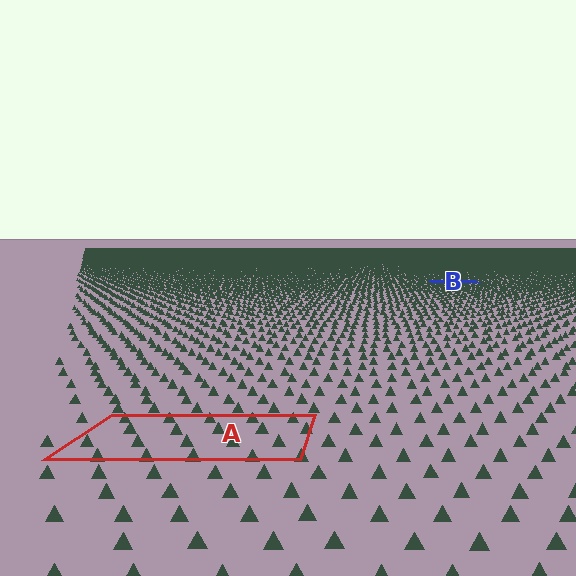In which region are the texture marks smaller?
The texture marks are smaller in region B, because it is farther away.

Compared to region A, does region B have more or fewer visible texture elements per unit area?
Region B has more texture elements per unit area — they are packed more densely because it is farther away.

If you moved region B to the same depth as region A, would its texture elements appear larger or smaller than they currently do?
They would appear larger. At a closer depth, the same texture elements are projected at a bigger on-screen size.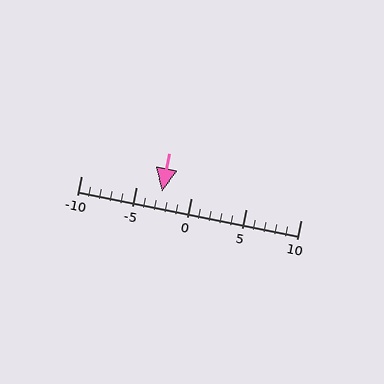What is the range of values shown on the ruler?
The ruler shows values from -10 to 10.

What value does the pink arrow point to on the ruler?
The pink arrow points to approximately -3.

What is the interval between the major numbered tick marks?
The major tick marks are spaced 5 units apart.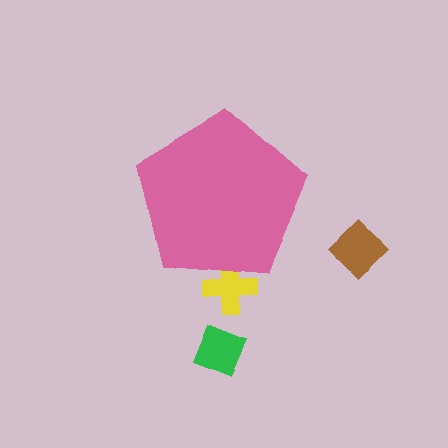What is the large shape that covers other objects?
A pink pentagon.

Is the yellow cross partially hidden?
Yes, the yellow cross is partially hidden behind the pink pentagon.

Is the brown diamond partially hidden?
No, the brown diamond is fully visible.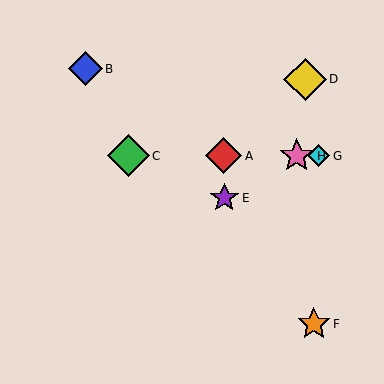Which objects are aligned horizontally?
Objects A, C, G, H are aligned horizontally.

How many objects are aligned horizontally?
4 objects (A, C, G, H) are aligned horizontally.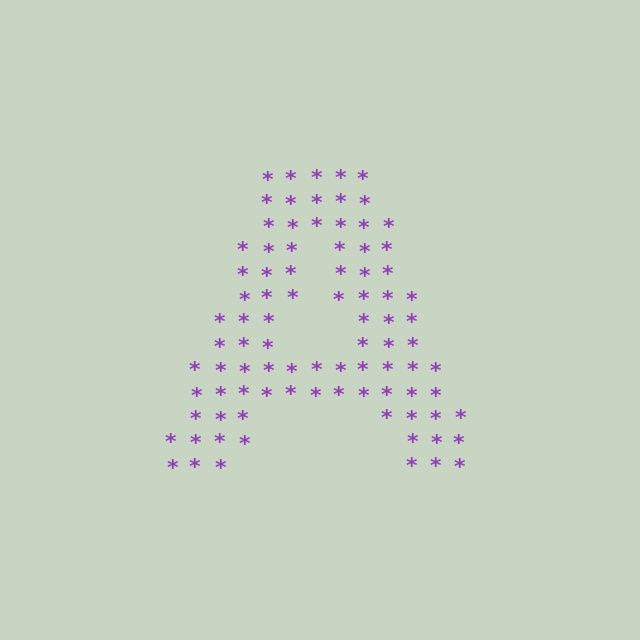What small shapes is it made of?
It is made of small asterisks.